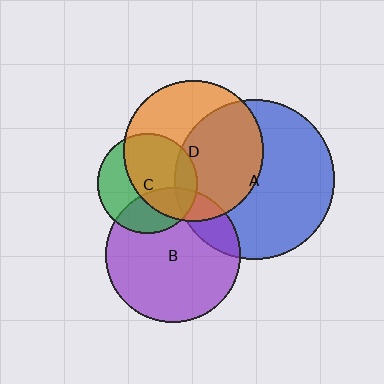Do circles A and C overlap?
Yes.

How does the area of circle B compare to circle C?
Approximately 1.8 times.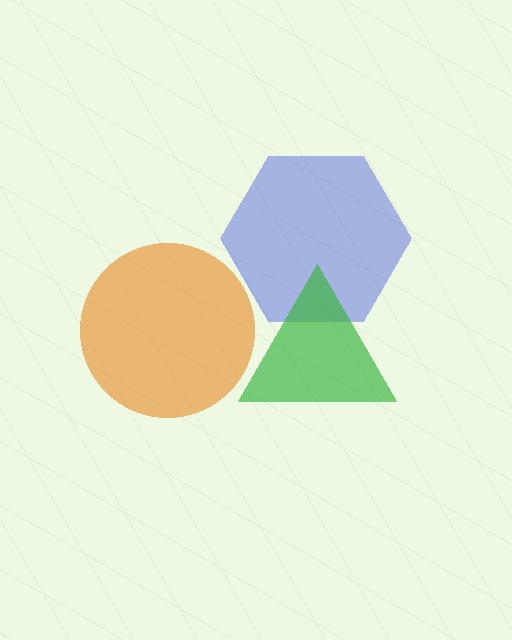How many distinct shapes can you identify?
There are 3 distinct shapes: a blue hexagon, an orange circle, a green triangle.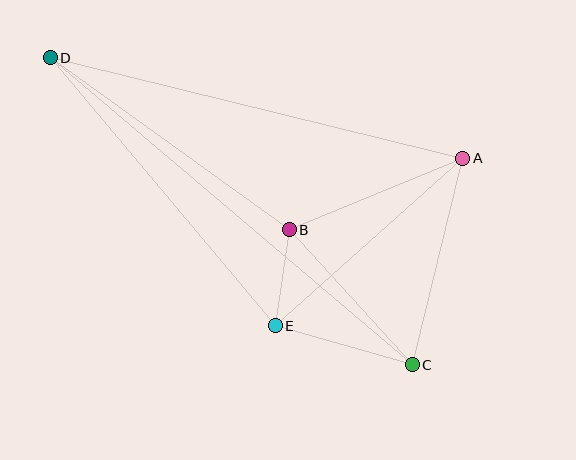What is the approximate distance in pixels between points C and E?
The distance between C and E is approximately 142 pixels.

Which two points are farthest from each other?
Points C and D are farthest from each other.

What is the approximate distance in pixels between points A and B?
The distance between A and B is approximately 187 pixels.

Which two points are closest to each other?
Points B and E are closest to each other.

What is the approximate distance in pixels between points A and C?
The distance between A and C is approximately 213 pixels.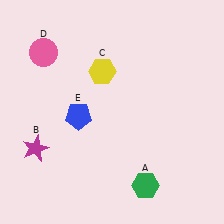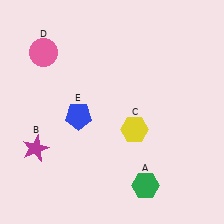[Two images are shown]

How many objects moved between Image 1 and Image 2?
1 object moved between the two images.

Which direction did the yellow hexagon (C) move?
The yellow hexagon (C) moved down.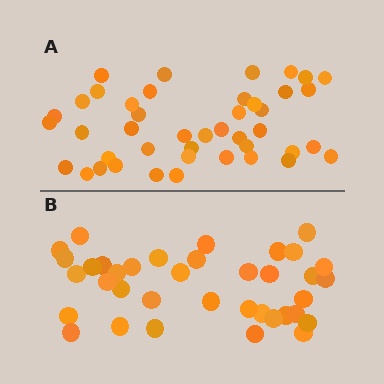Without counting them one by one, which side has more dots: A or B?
Region A (the top region) has more dots.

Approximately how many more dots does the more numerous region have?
Region A has about 6 more dots than region B.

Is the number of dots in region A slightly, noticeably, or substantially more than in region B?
Region A has only slightly more — the two regions are fairly close. The ratio is roughly 1.2 to 1.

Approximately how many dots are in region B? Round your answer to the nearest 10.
About 40 dots. (The exact count is 37, which rounds to 40.)